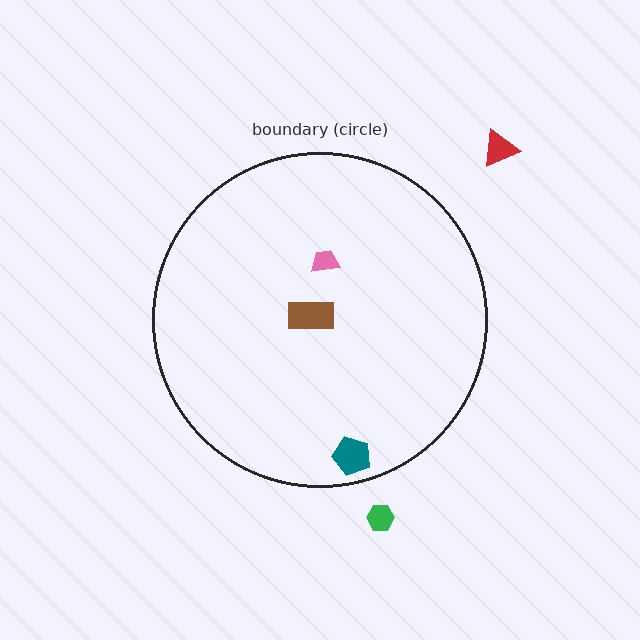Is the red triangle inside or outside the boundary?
Outside.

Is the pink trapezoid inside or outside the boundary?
Inside.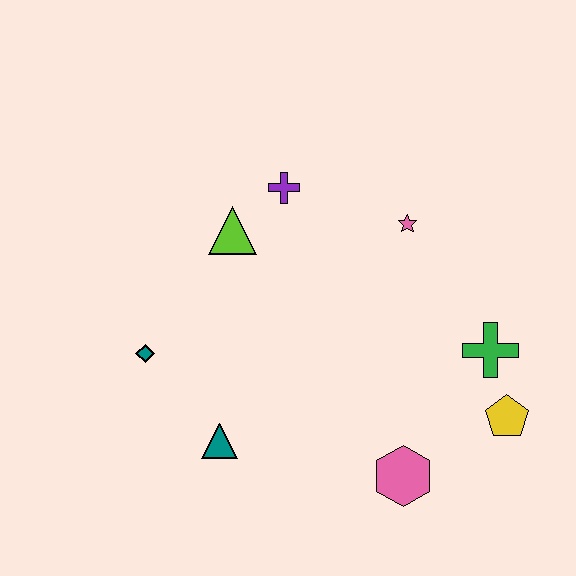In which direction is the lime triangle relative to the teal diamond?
The lime triangle is above the teal diamond.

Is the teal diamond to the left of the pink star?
Yes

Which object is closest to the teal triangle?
The teal diamond is closest to the teal triangle.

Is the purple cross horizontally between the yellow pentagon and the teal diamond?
Yes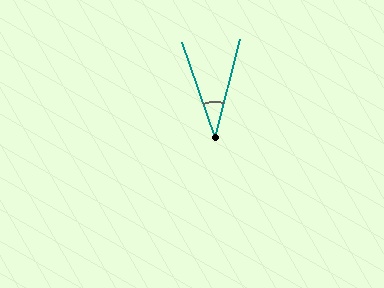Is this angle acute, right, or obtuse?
It is acute.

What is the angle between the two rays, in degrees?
Approximately 33 degrees.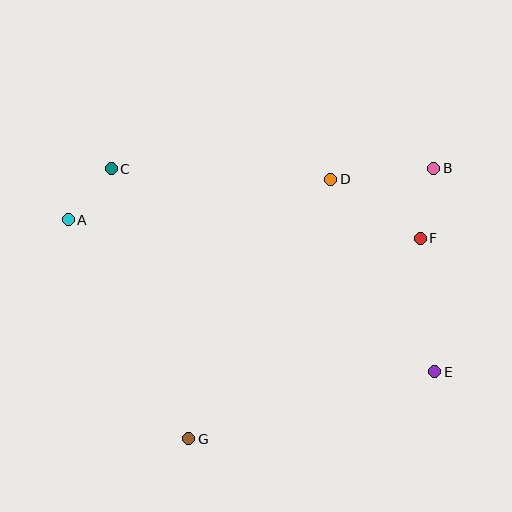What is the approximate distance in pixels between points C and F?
The distance between C and F is approximately 317 pixels.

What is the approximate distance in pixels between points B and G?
The distance between B and G is approximately 365 pixels.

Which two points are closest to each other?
Points A and C are closest to each other.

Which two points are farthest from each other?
Points A and E are farthest from each other.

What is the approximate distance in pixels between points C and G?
The distance between C and G is approximately 281 pixels.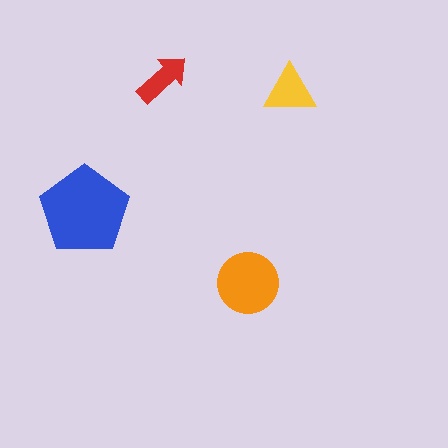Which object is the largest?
The blue pentagon.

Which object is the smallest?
The red arrow.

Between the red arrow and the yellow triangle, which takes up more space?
The yellow triangle.